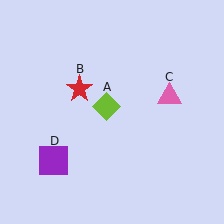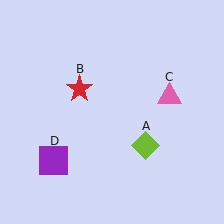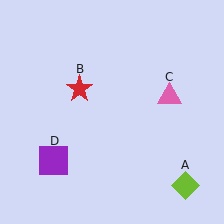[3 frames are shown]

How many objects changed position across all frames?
1 object changed position: lime diamond (object A).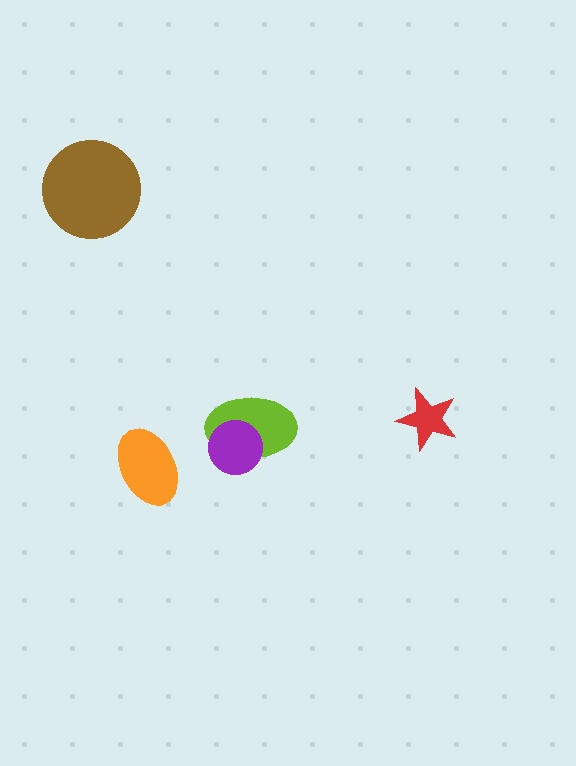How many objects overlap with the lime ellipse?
1 object overlaps with the lime ellipse.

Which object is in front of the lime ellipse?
The purple circle is in front of the lime ellipse.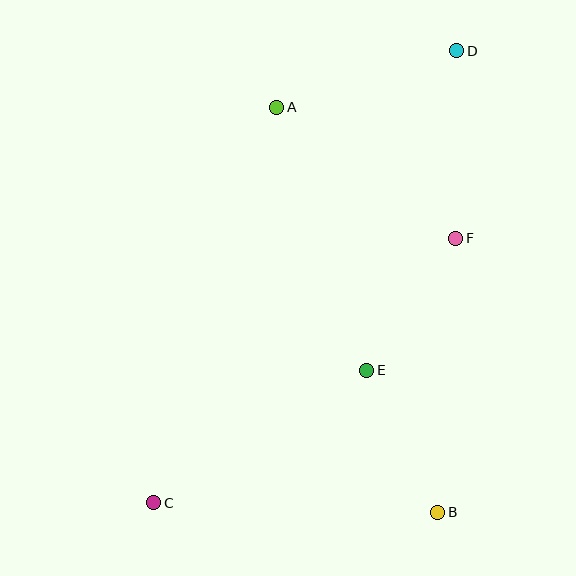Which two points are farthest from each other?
Points C and D are farthest from each other.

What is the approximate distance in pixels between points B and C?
The distance between B and C is approximately 284 pixels.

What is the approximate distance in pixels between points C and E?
The distance between C and E is approximately 251 pixels.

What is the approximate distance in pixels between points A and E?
The distance between A and E is approximately 278 pixels.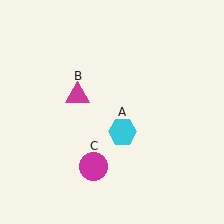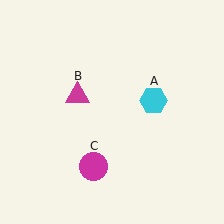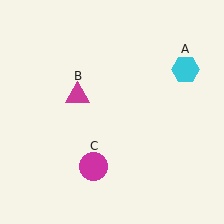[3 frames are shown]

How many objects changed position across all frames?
1 object changed position: cyan hexagon (object A).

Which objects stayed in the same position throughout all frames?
Magenta triangle (object B) and magenta circle (object C) remained stationary.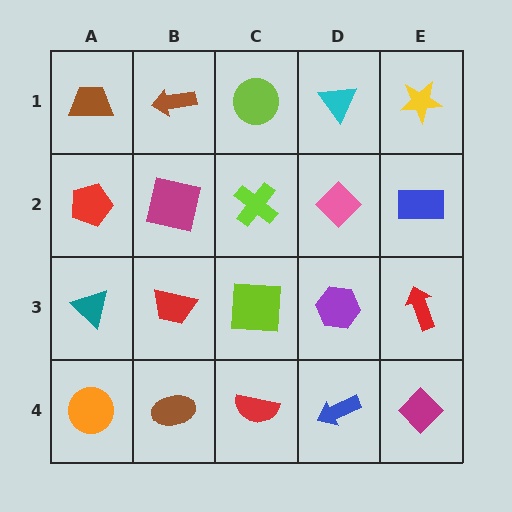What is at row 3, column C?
A lime square.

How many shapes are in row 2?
5 shapes.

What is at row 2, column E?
A blue rectangle.